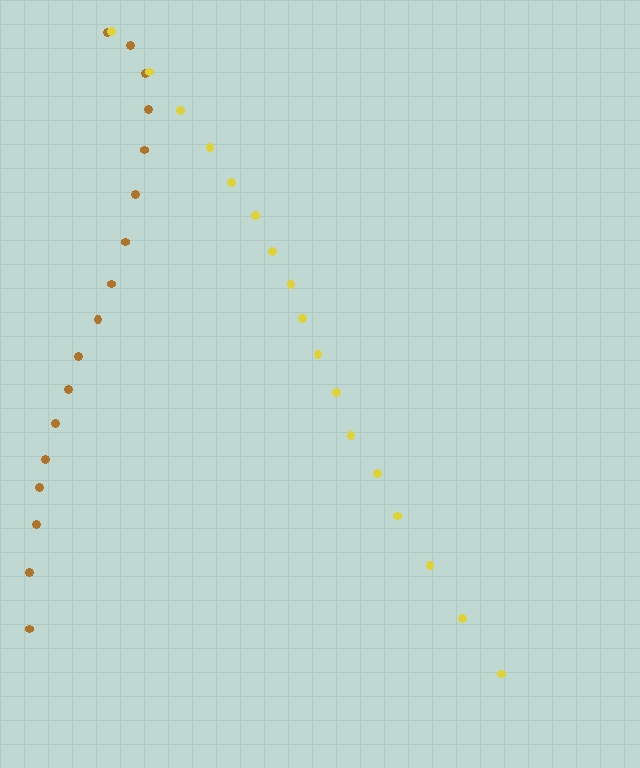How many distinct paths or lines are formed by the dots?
There are 2 distinct paths.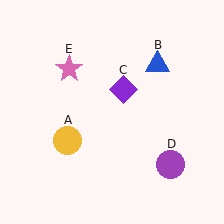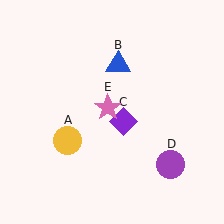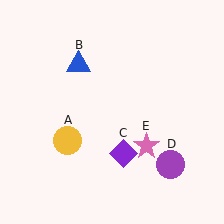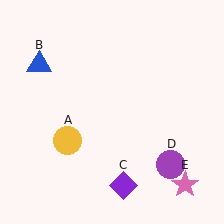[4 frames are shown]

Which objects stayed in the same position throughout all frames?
Yellow circle (object A) and purple circle (object D) remained stationary.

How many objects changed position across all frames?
3 objects changed position: blue triangle (object B), purple diamond (object C), pink star (object E).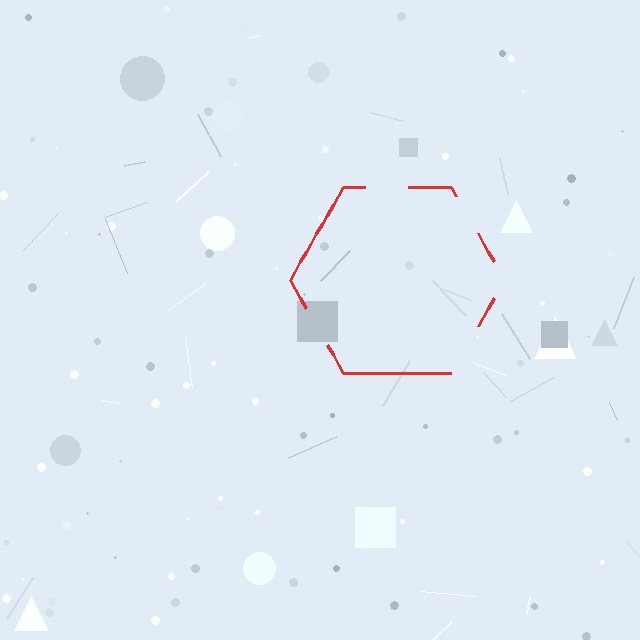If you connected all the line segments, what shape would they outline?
They would outline a hexagon.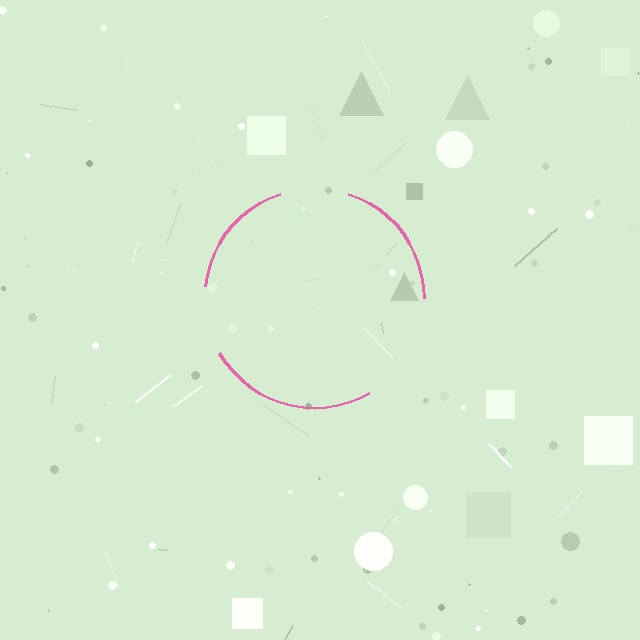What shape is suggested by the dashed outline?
The dashed outline suggests a circle.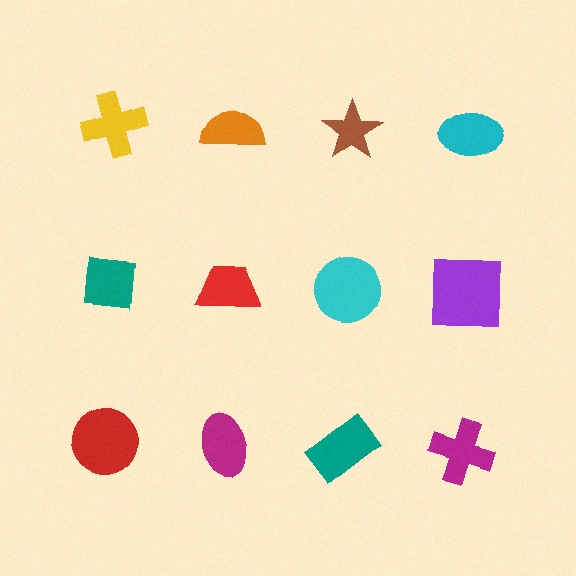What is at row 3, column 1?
A red circle.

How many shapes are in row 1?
4 shapes.